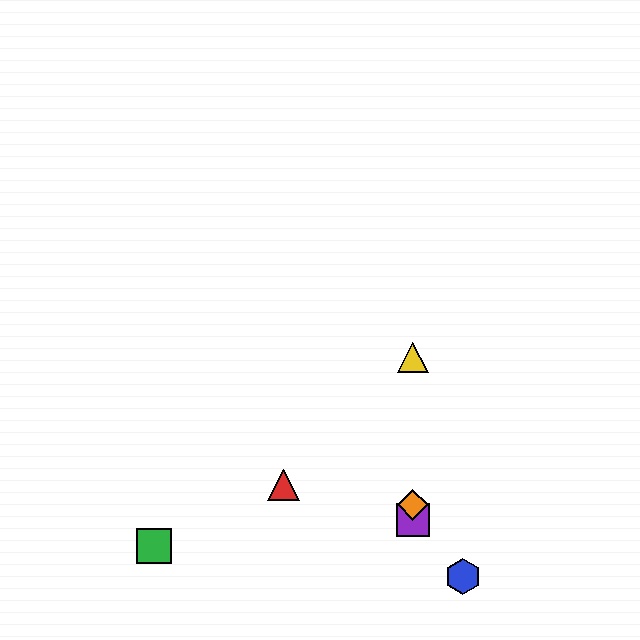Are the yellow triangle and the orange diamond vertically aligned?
Yes, both are at x≈413.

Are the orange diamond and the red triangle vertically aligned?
No, the orange diamond is at x≈413 and the red triangle is at x≈284.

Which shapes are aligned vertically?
The yellow triangle, the purple square, the orange diamond are aligned vertically.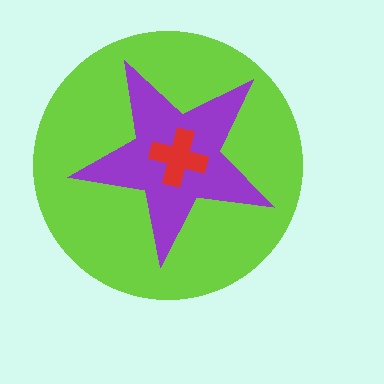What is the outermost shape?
The lime circle.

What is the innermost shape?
The red cross.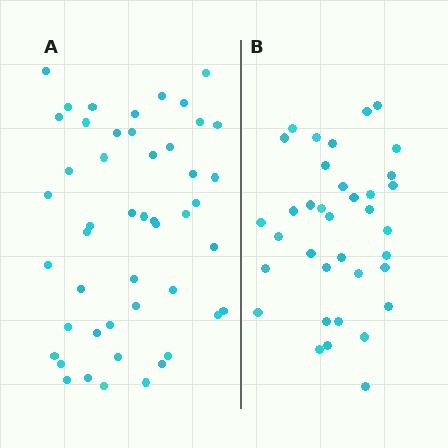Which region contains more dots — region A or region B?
Region A (the left region) has more dots.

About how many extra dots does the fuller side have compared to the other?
Region A has roughly 12 or so more dots than region B.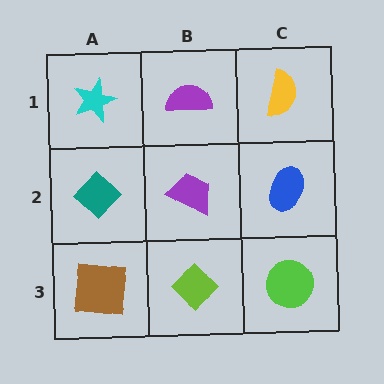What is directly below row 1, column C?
A blue ellipse.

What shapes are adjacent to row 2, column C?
A yellow semicircle (row 1, column C), a lime circle (row 3, column C), a purple trapezoid (row 2, column B).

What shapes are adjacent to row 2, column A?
A cyan star (row 1, column A), a brown square (row 3, column A), a purple trapezoid (row 2, column B).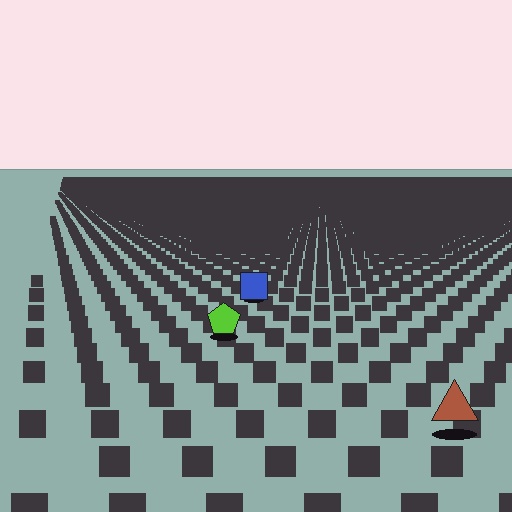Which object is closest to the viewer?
The brown triangle is closest. The texture marks near it are larger and more spread out.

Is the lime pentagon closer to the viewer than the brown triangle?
No. The brown triangle is closer — you can tell from the texture gradient: the ground texture is coarser near it.